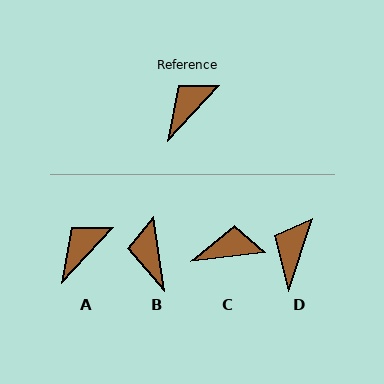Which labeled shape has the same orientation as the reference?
A.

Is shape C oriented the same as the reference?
No, it is off by about 41 degrees.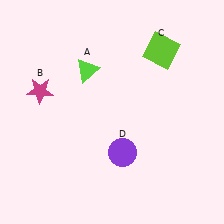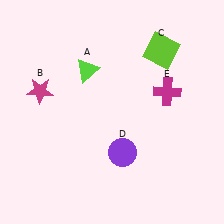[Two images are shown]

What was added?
A magenta cross (E) was added in Image 2.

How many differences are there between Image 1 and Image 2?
There is 1 difference between the two images.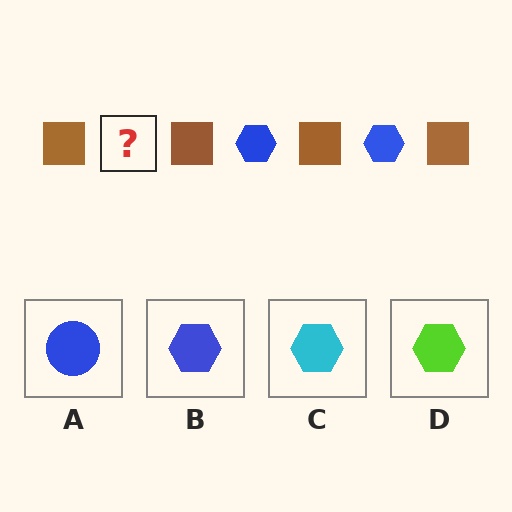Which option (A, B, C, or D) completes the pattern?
B.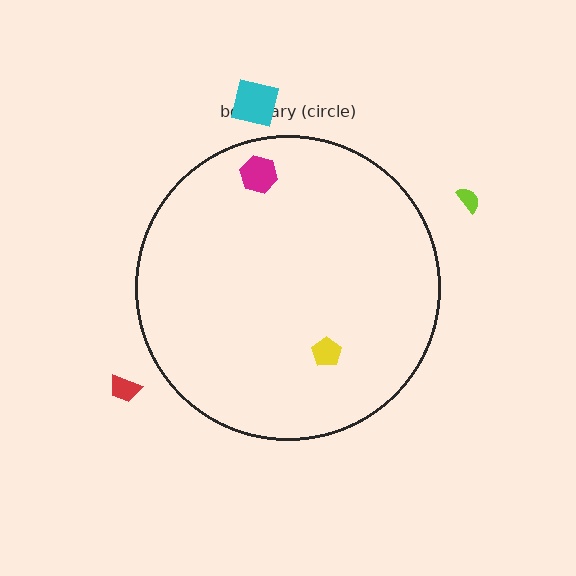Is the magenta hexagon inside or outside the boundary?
Inside.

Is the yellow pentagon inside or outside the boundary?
Inside.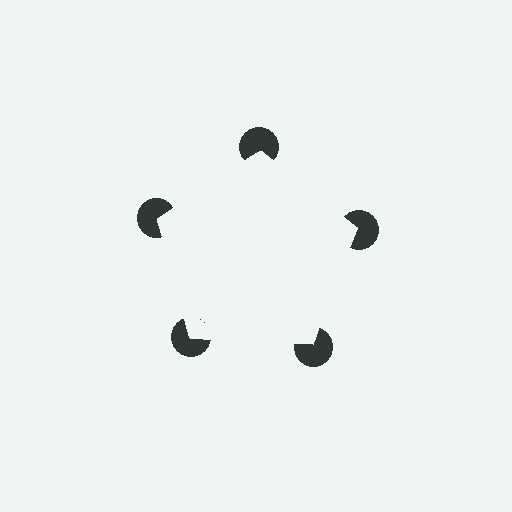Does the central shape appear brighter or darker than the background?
It typically appears slightly brighter than the background, even though no actual brightness change is drawn.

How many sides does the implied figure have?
5 sides.